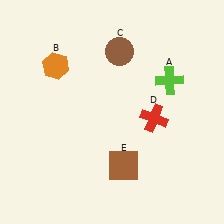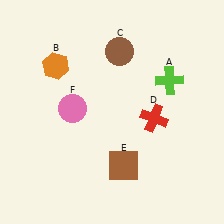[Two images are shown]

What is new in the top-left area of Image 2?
A pink circle (F) was added in the top-left area of Image 2.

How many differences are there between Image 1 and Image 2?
There is 1 difference between the two images.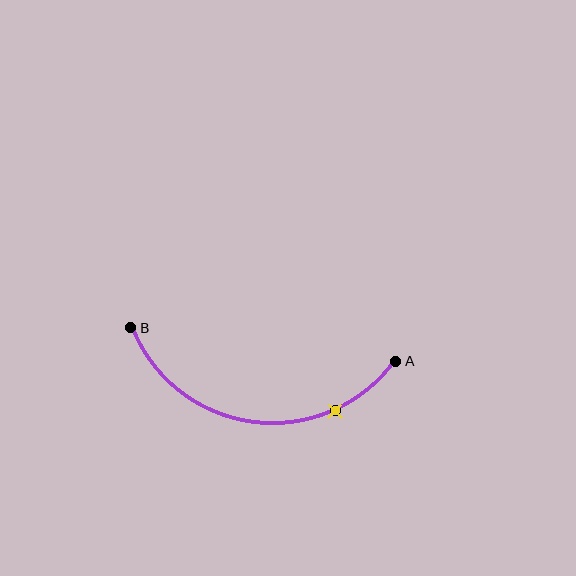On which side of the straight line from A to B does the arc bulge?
The arc bulges below the straight line connecting A and B.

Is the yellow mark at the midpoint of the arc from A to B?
No. The yellow mark lies on the arc but is closer to endpoint A. The arc midpoint would be at the point on the curve equidistant along the arc from both A and B.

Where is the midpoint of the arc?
The arc midpoint is the point on the curve farthest from the straight line joining A and B. It sits below that line.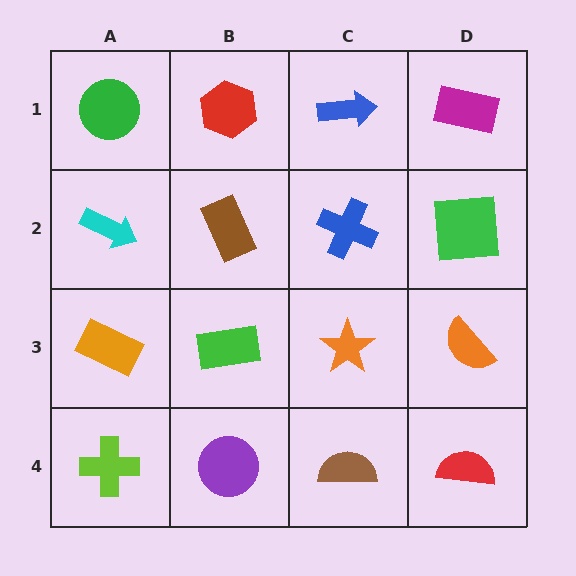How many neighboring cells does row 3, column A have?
3.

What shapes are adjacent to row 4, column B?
A green rectangle (row 3, column B), a lime cross (row 4, column A), a brown semicircle (row 4, column C).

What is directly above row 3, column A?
A cyan arrow.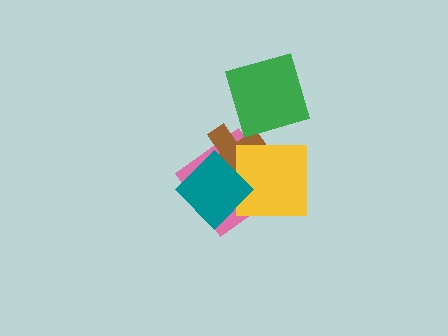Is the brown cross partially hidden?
Yes, it is partially covered by another shape.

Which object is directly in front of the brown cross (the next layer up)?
The yellow square is directly in front of the brown cross.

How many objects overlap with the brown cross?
4 objects overlap with the brown cross.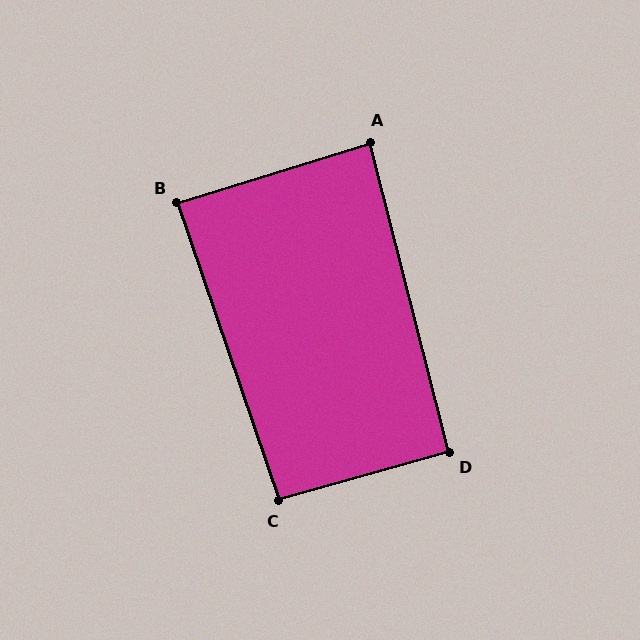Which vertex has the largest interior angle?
C, at approximately 93 degrees.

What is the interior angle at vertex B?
Approximately 89 degrees (approximately right).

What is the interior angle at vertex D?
Approximately 91 degrees (approximately right).